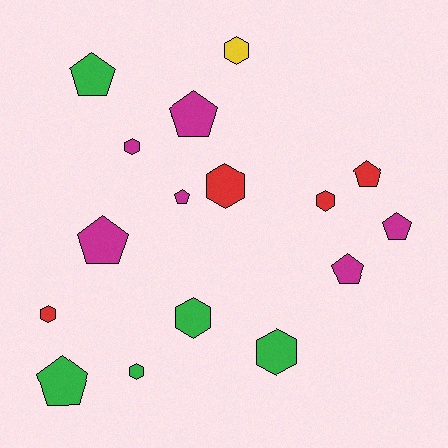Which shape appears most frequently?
Hexagon, with 8 objects.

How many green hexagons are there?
There are 3 green hexagons.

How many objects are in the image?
There are 16 objects.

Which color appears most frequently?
Magenta, with 6 objects.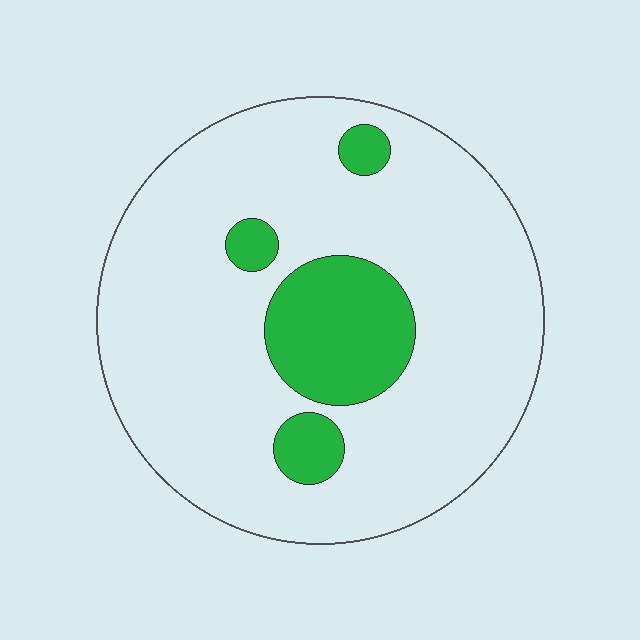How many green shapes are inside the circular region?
4.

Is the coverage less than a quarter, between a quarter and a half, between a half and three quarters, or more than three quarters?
Less than a quarter.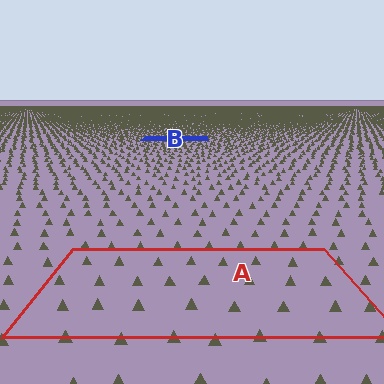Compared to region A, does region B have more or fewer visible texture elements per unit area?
Region B has more texture elements per unit area — they are packed more densely because it is farther away.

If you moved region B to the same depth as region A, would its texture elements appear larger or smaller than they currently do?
They would appear larger. At a closer depth, the same texture elements are projected at a bigger on-screen size.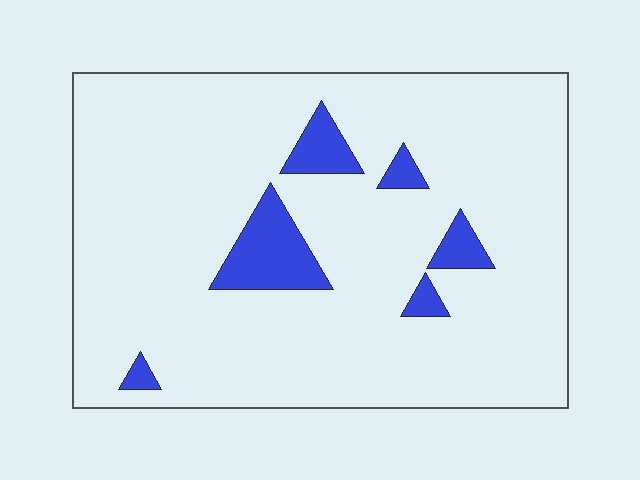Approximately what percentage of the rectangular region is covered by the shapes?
Approximately 10%.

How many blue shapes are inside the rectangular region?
6.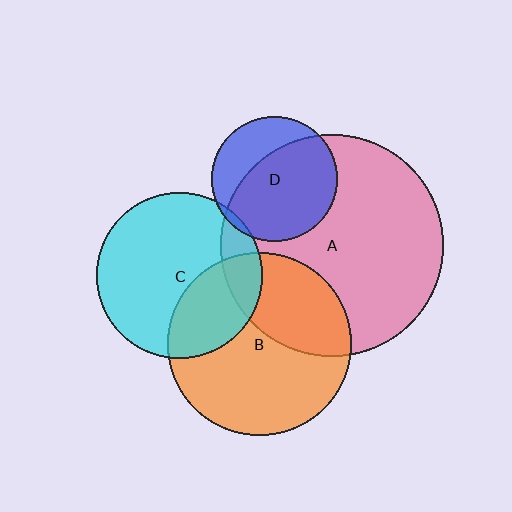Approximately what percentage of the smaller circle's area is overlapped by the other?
Approximately 15%.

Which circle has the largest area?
Circle A (pink).